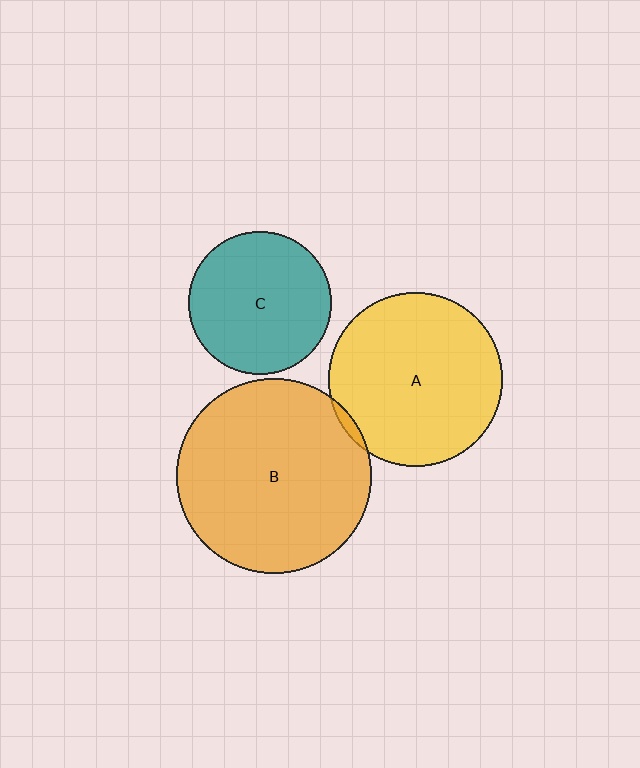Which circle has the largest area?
Circle B (orange).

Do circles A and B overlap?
Yes.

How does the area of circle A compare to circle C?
Approximately 1.5 times.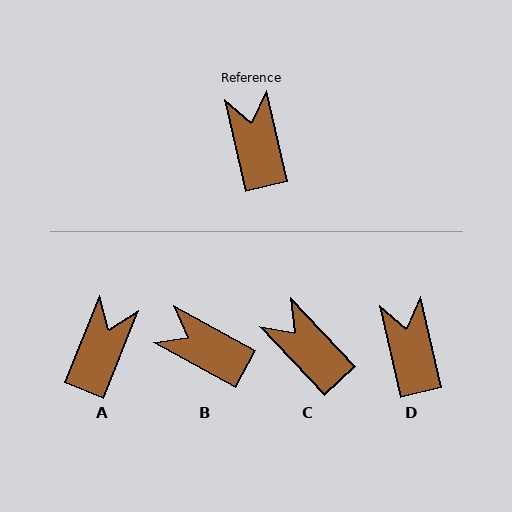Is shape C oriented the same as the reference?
No, it is off by about 30 degrees.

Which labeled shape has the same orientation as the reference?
D.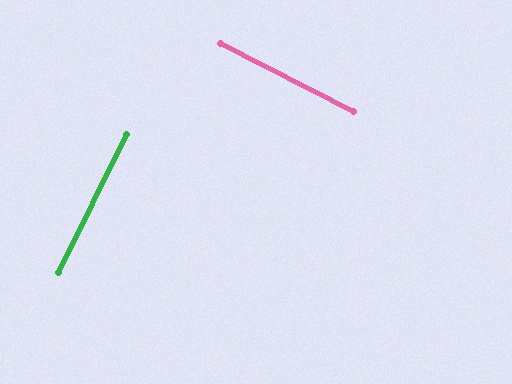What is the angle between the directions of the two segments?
Approximately 90 degrees.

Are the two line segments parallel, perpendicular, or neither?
Perpendicular — they meet at approximately 90°.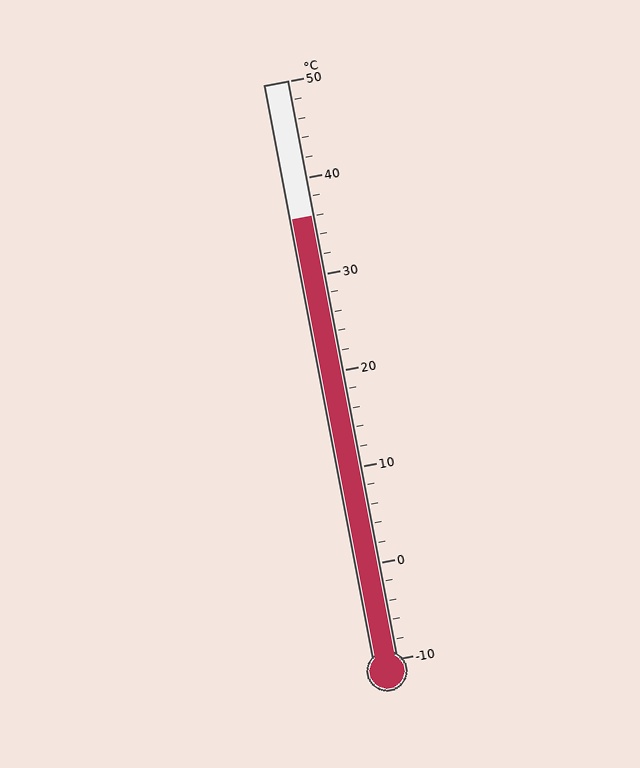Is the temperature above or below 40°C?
The temperature is below 40°C.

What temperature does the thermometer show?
The thermometer shows approximately 36°C.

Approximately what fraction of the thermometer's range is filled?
The thermometer is filled to approximately 75% of its range.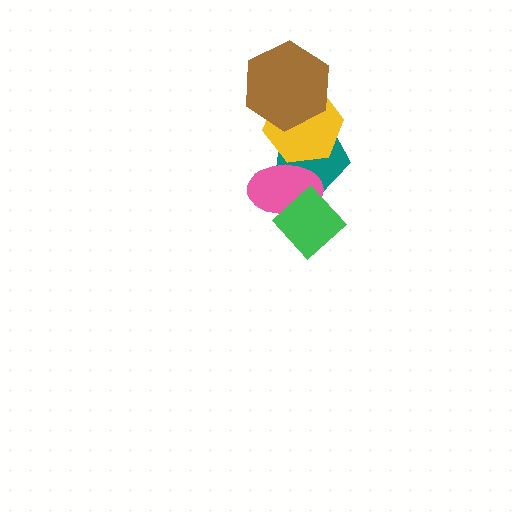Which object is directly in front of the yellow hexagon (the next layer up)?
The pink ellipse is directly in front of the yellow hexagon.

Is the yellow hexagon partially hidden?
Yes, it is partially covered by another shape.